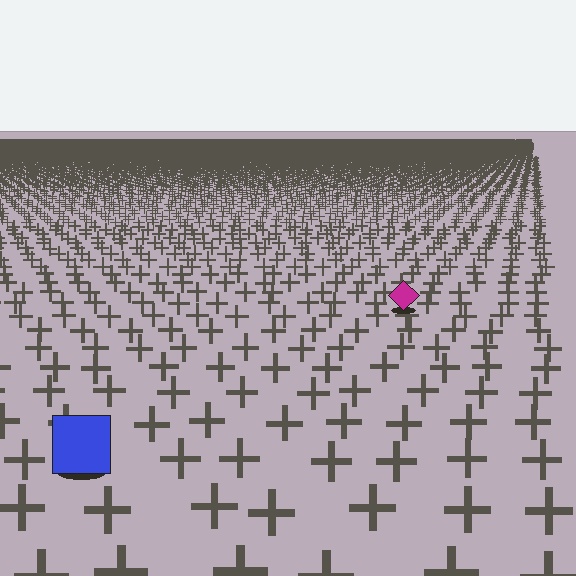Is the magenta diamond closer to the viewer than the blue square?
No. The blue square is closer — you can tell from the texture gradient: the ground texture is coarser near it.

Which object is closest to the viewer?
The blue square is closest. The texture marks near it are larger and more spread out.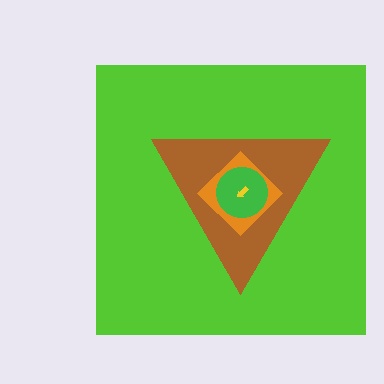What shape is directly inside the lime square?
The brown triangle.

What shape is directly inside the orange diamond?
The green circle.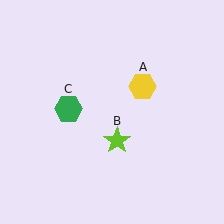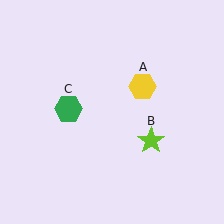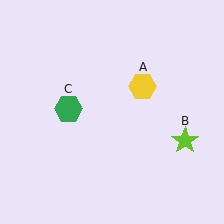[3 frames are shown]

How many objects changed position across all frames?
1 object changed position: lime star (object B).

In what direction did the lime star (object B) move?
The lime star (object B) moved right.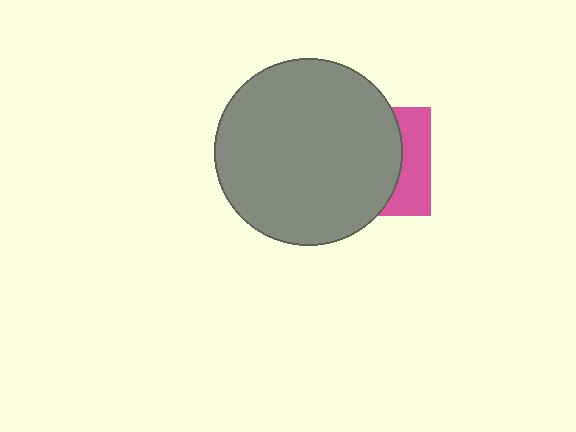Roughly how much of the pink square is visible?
A small part of it is visible (roughly 32%).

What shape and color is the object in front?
The object in front is a gray circle.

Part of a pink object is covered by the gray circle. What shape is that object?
It is a square.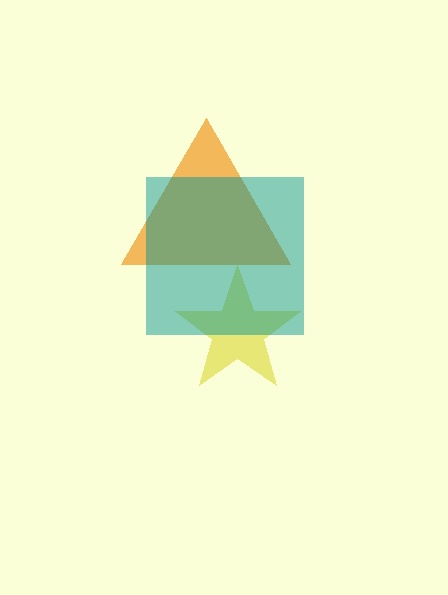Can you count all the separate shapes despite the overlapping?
Yes, there are 3 separate shapes.